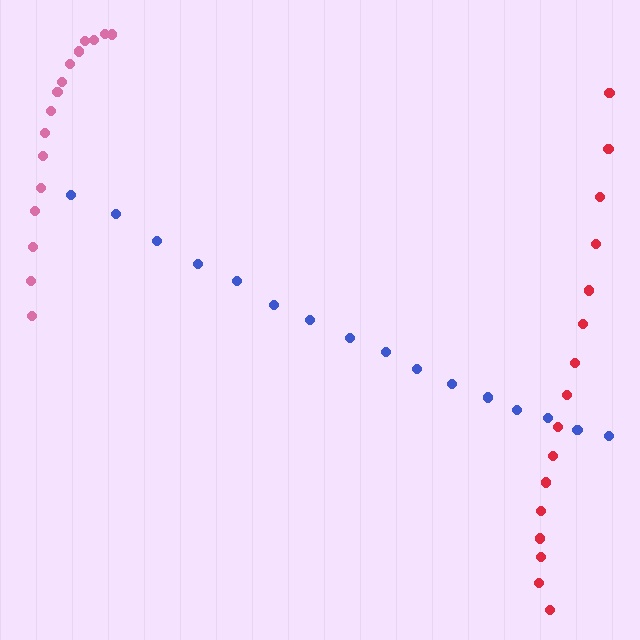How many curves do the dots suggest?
There are 3 distinct paths.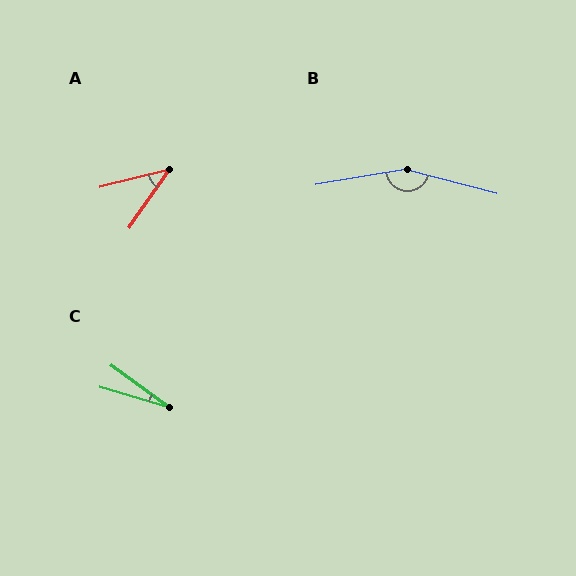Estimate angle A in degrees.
Approximately 41 degrees.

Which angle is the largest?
B, at approximately 156 degrees.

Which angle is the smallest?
C, at approximately 19 degrees.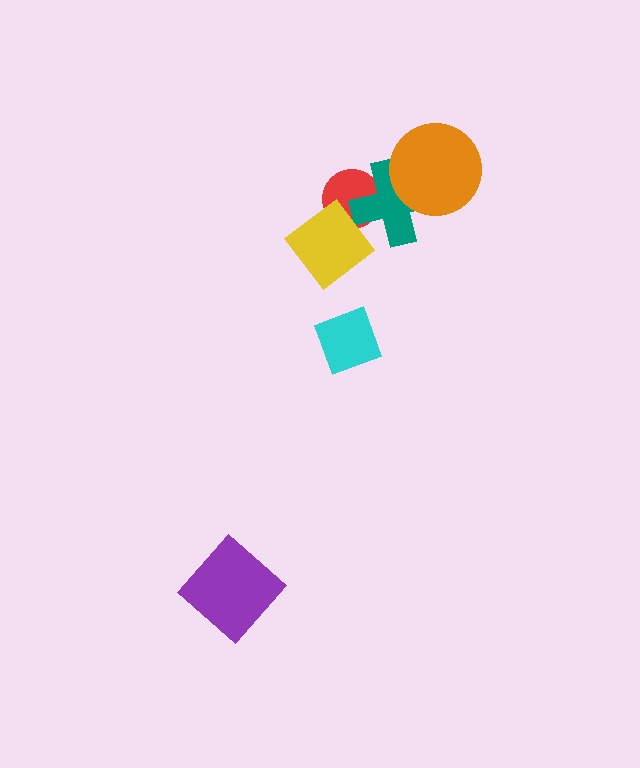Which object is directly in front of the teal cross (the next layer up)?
The yellow diamond is directly in front of the teal cross.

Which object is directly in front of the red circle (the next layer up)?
The teal cross is directly in front of the red circle.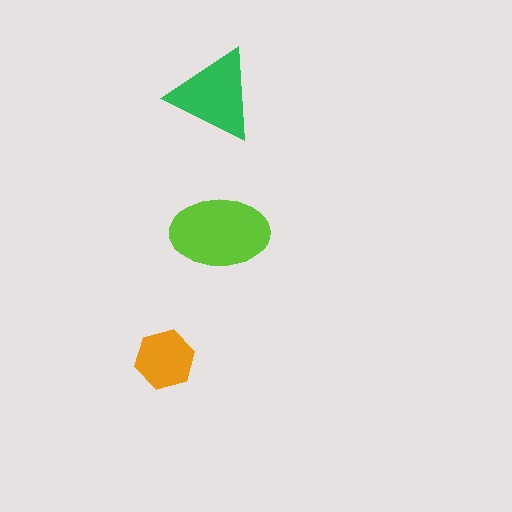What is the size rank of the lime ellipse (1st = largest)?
1st.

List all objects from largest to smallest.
The lime ellipse, the green triangle, the orange hexagon.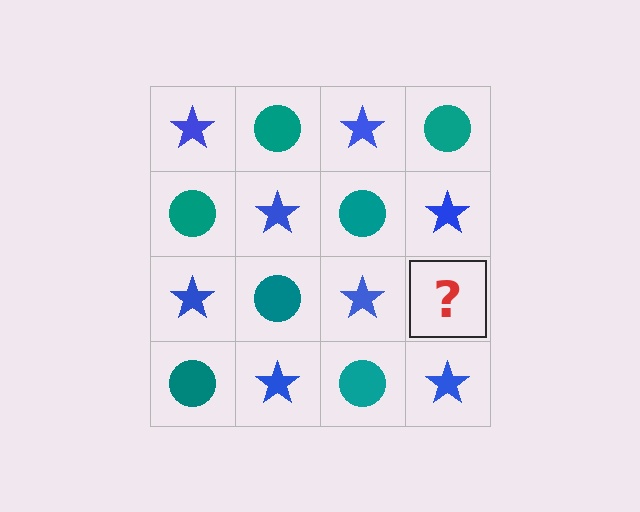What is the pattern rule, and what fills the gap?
The rule is that it alternates blue star and teal circle in a checkerboard pattern. The gap should be filled with a teal circle.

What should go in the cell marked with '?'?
The missing cell should contain a teal circle.